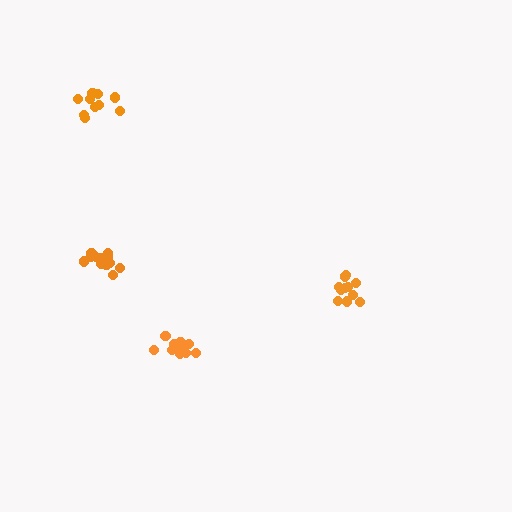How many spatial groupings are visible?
There are 4 spatial groupings.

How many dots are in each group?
Group 1: 11 dots, Group 2: 10 dots, Group 3: 11 dots, Group 4: 12 dots (44 total).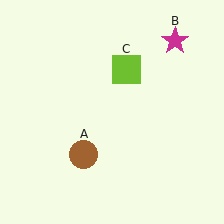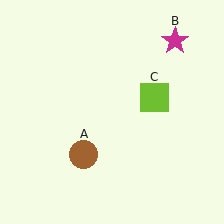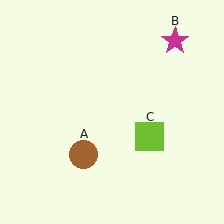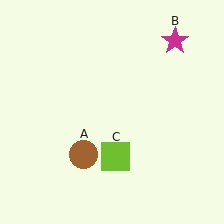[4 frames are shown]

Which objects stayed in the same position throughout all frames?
Brown circle (object A) and magenta star (object B) remained stationary.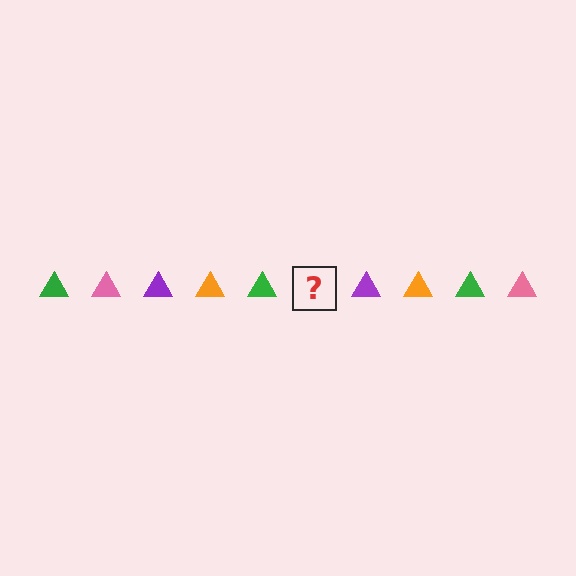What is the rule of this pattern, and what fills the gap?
The rule is that the pattern cycles through green, pink, purple, orange triangles. The gap should be filled with a pink triangle.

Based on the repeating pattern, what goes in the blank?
The blank should be a pink triangle.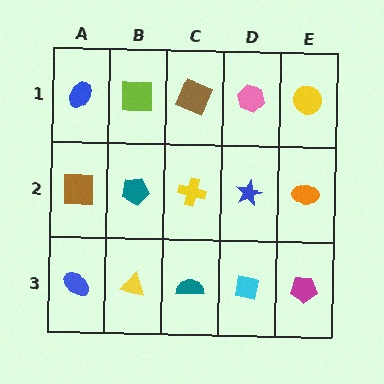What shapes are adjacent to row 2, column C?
A brown square (row 1, column C), a teal semicircle (row 3, column C), a teal pentagon (row 2, column B), a blue star (row 2, column D).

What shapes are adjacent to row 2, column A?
A blue ellipse (row 1, column A), a blue ellipse (row 3, column A), a teal pentagon (row 2, column B).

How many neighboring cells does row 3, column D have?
3.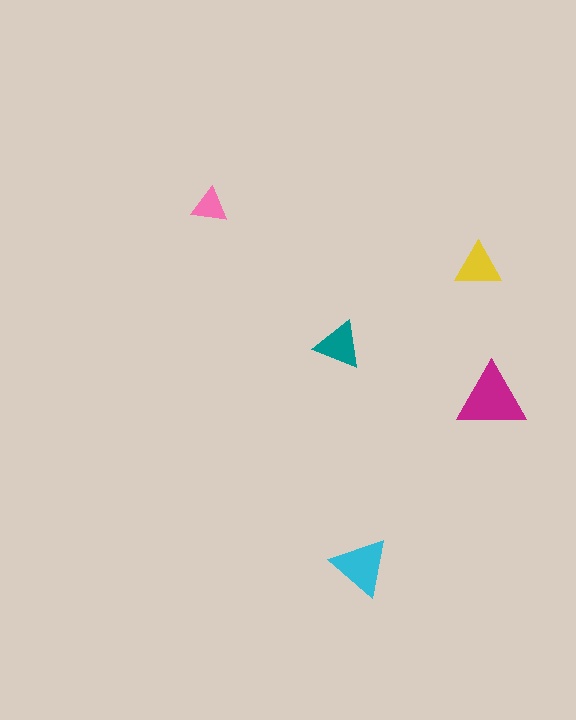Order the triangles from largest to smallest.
the magenta one, the cyan one, the teal one, the yellow one, the pink one.